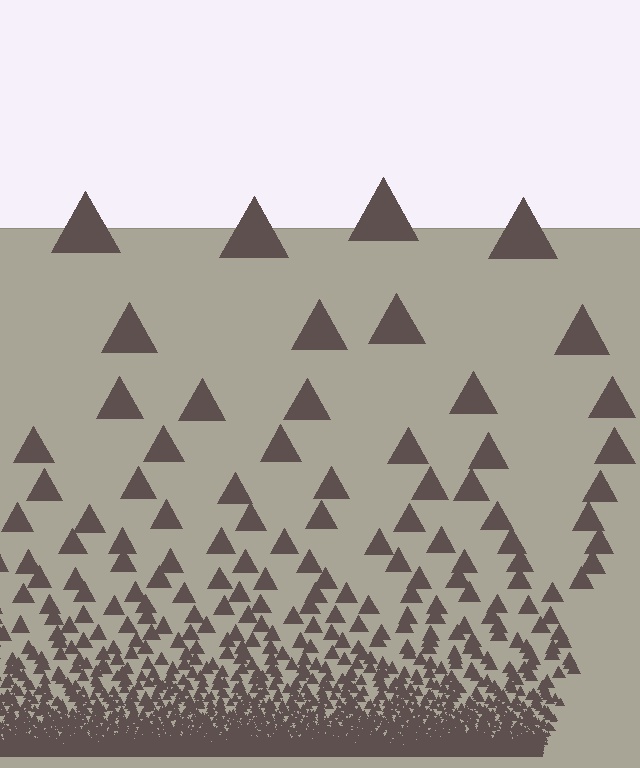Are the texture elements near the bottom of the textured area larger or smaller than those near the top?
Smaller. The gradient is inverted — elements near the bottom are smaller and denser.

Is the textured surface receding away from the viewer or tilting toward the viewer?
The surface appears to tilt toward the viewer. Texture elements get larger and sparser toward the top.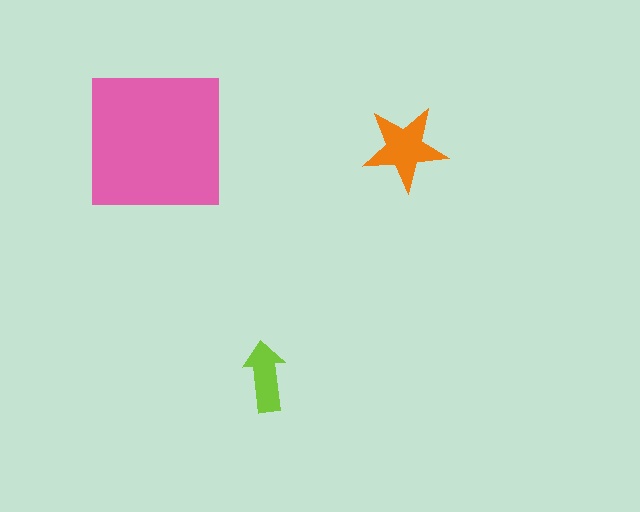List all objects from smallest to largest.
The lime arrow, the orange star, the pink square.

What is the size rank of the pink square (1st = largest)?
1st.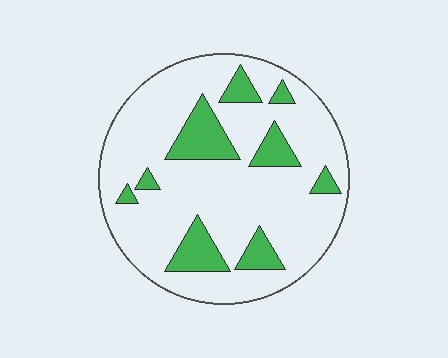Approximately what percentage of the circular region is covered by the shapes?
Approximately 20%.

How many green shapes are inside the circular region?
9.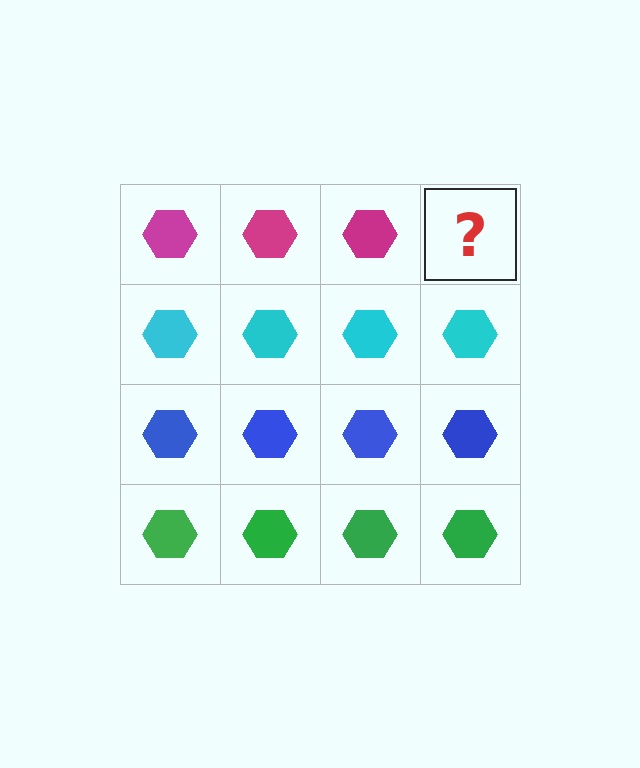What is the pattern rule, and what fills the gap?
The rule is that each row has a consistent color. The gap should be filled with a magenta hexagon.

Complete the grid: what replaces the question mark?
The question mark should be replaced with a magenta hexagon.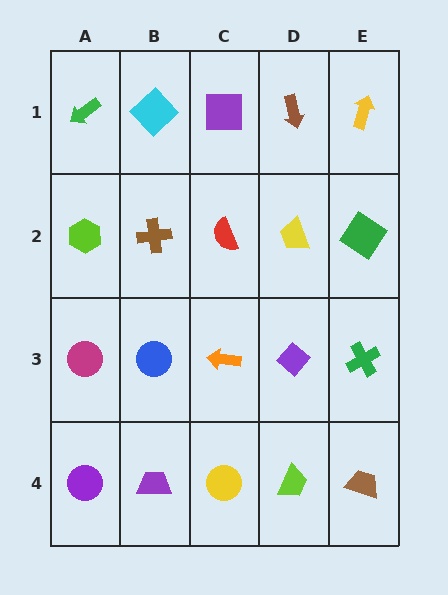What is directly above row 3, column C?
A red semicircle.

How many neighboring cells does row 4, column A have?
2.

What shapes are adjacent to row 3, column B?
A brown cross (row 2, column B), a purple trapezoid (row 4, column B), a magenta circle (row 3, column A), an orange arrow (row 3, column C).